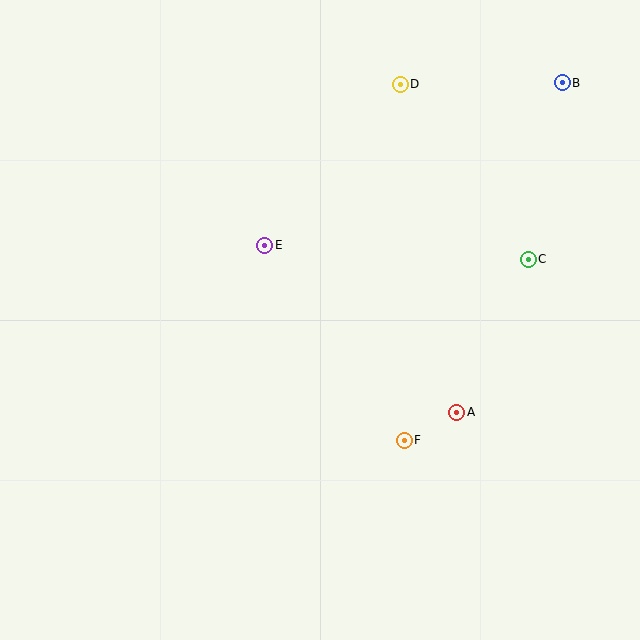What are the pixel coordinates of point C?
Point C is at (528, 259).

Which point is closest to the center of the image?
Point E at (265, 245) is closest to the center.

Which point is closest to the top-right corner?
Point B is closest to the top-right corner.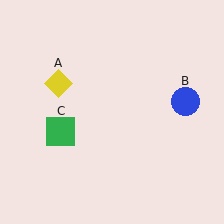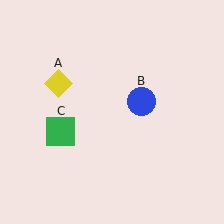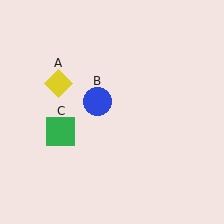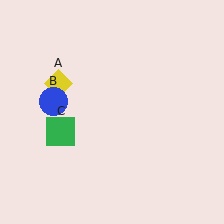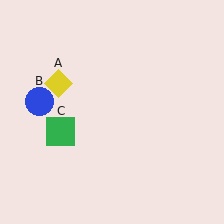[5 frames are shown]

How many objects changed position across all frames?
1 object changed position: blue circle (object B).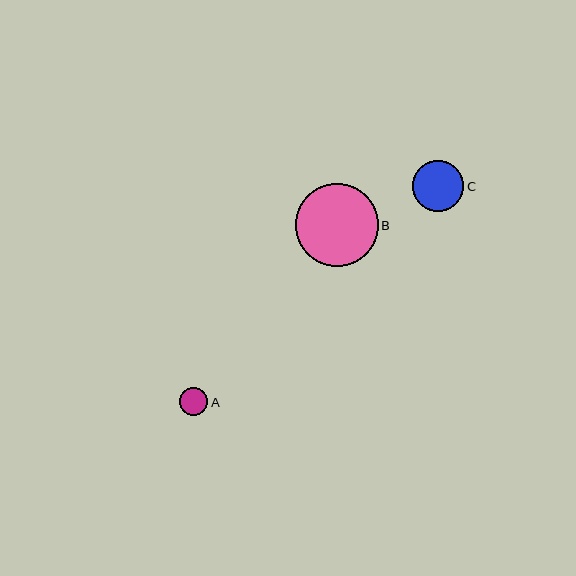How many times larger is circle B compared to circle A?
Circle B is approximately 2.9 times the size of circle A.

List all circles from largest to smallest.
From largest to smallest: B, C, A.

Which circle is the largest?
Circle B is the largest with a size of approximately 83 pixels.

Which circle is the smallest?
Circle A is the smallest with a size of approximately 29 pixels.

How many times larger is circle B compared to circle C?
Circle B is approximately 1.6 times the size of circle C.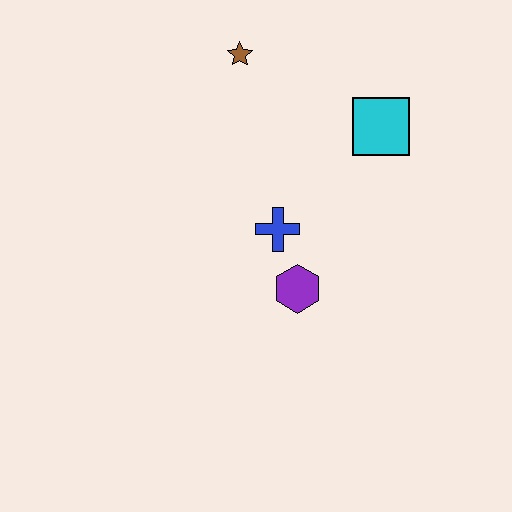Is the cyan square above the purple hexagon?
Yes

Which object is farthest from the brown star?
The purple hexagon is farthest from the brown star.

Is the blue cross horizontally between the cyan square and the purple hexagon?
No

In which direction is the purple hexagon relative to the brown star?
The purple hexagon is below the brown star.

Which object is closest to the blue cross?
The purple hexagon is closest to the blue cross.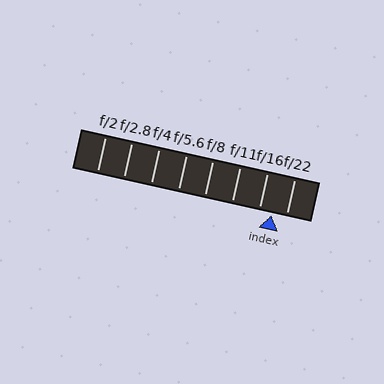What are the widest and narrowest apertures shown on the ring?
The widest aperture shown is f/2 and the narrowest is f/22.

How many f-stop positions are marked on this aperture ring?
There are 8 f-stop positions marked.